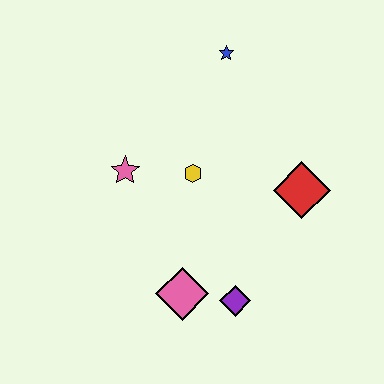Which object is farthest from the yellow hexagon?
The purple diamond is farthest from the yellow hexagon.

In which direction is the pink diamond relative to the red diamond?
The pink diamond is to the left of the red diamond.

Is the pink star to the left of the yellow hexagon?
Yes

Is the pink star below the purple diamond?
No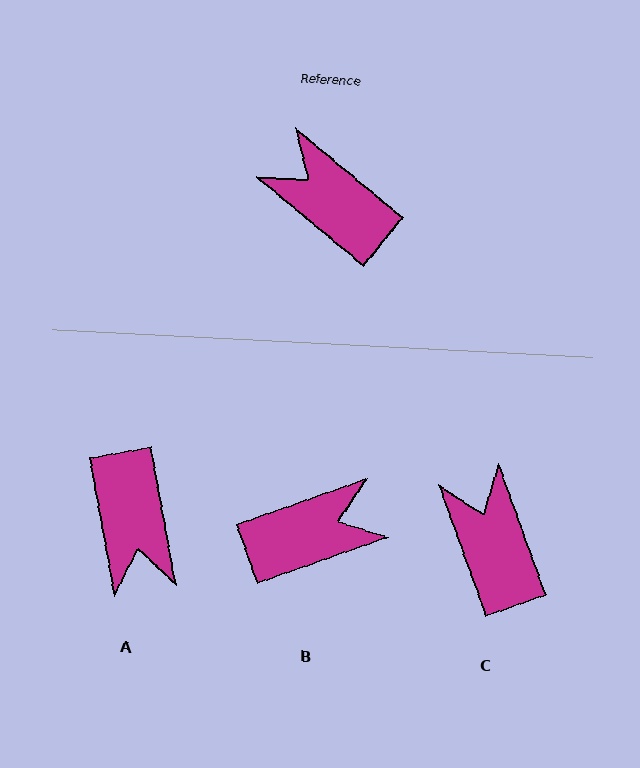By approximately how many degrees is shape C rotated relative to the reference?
Approximately 31 degrees clockwise.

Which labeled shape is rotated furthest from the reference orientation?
A, about 140 degrees away.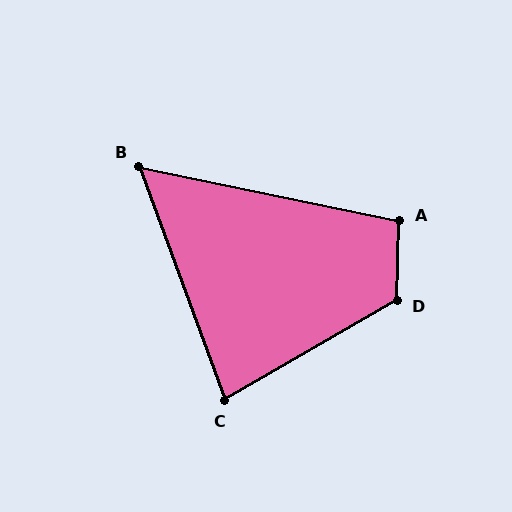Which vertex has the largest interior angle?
D, at approximately 122 degrees.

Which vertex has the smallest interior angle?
B, at approximately 58 degrees.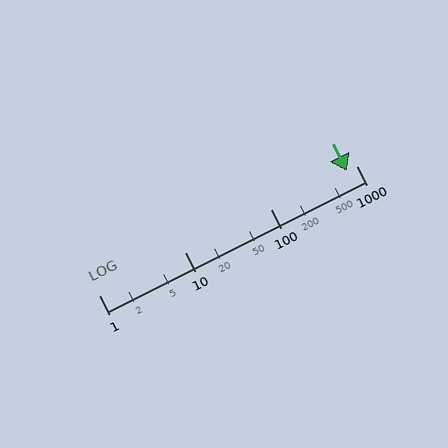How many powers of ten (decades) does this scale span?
The scale spans 3 decades, from 1 to 1000.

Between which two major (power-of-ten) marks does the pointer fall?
The pointer is between 100 and 1000.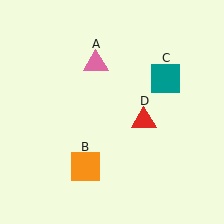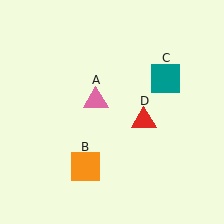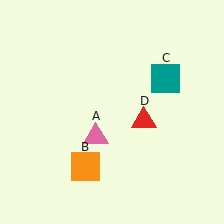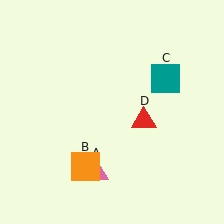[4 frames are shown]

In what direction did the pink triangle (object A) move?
The pink triangle (object A) moved down.